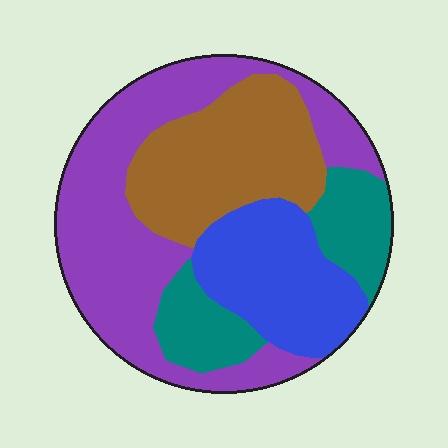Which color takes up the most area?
Purple, at roughly 40%.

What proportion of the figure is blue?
Blue takes up between a sixth and a third of the figure.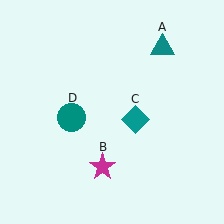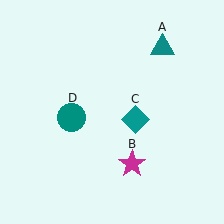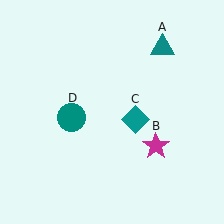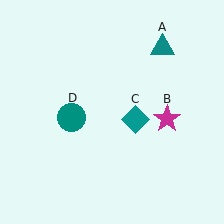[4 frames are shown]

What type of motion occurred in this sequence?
The magenta star (object B) rotated counterclockwise around the center of the scene.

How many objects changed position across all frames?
1 object changed position: magenta star (object B).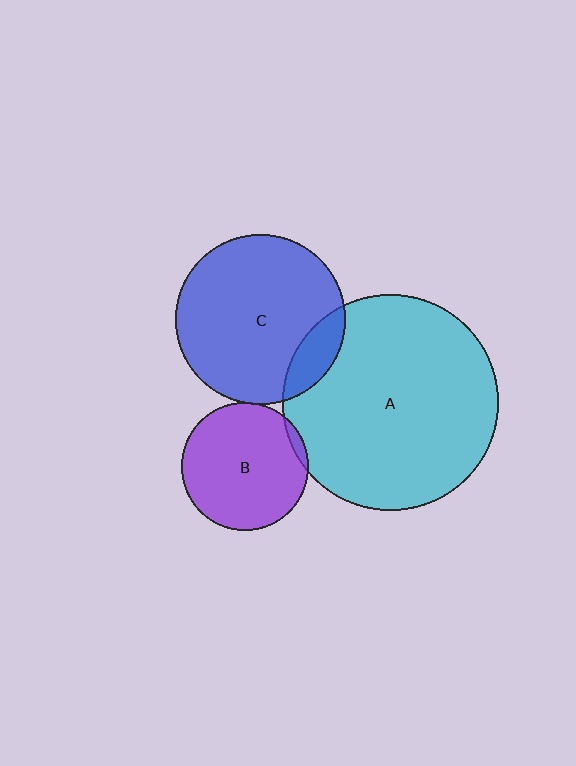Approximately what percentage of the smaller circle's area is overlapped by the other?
Approximately 5%.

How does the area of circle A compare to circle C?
Approximately 1.6 times.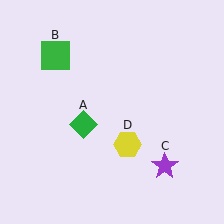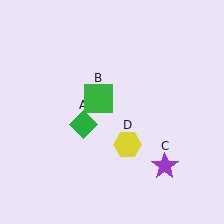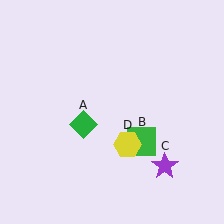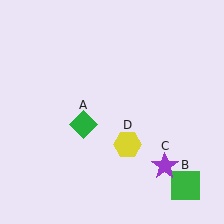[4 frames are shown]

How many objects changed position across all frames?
1 object changed position: green square (object B).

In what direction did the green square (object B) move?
The green square (object B) moved down and to the right.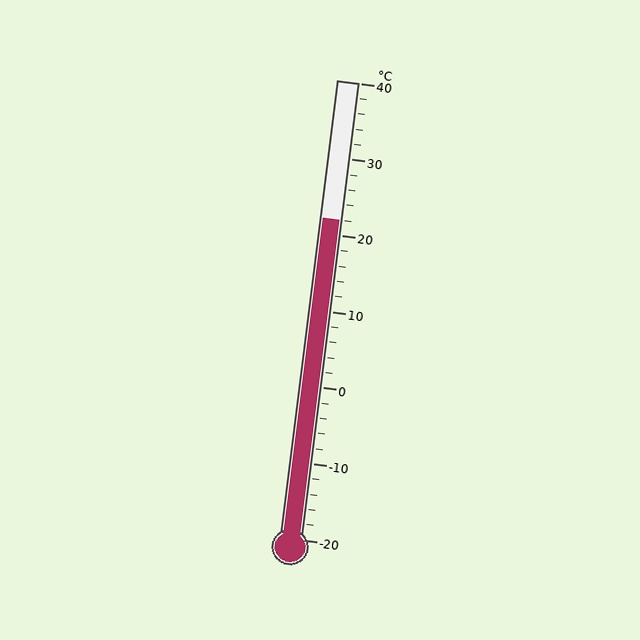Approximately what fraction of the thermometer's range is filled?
The thermometer is filled to approximately 70% of its range.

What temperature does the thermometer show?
The thermometer shows approximately 22°C.